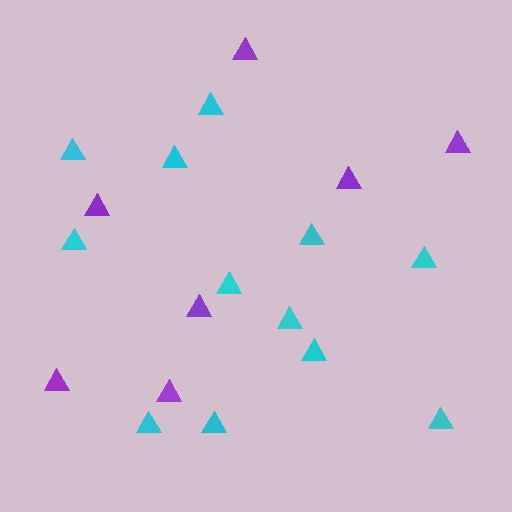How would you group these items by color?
There are 2 groups: one group of cyan triangles (12) and one group of purple triangles (7).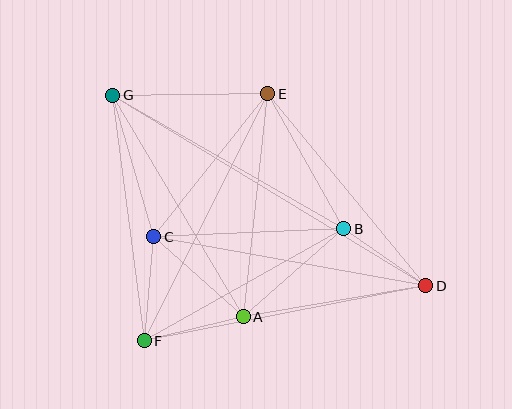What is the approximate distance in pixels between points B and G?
The distance between B and G is approximately 266 pixels.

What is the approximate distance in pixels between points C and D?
The distance between C and D is approximately 276 pixels.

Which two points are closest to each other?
Points B and D are closest to each other.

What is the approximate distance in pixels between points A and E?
The distance between A and E is approximately 224 pixels.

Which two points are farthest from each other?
Points D and G are farthest from each other.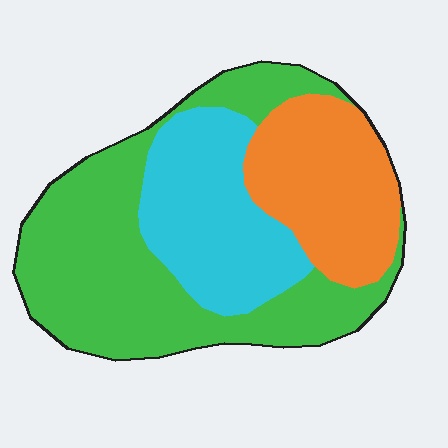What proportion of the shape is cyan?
Cyan covers roughly 25% of the shape.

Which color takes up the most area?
Green, at roughly 50%.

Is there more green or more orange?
Green.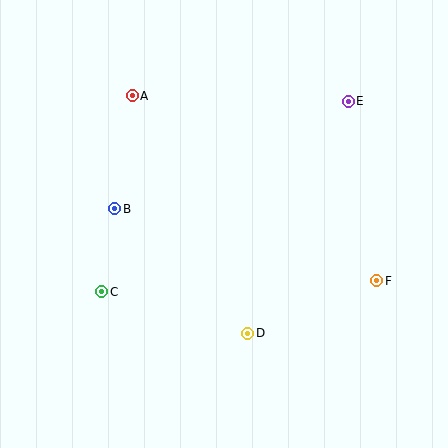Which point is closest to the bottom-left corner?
Point C is closest to the bottom-left corner.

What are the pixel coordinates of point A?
Point A is at (132, 96).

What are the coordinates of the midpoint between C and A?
The midpoint between C and A is at (117, 194).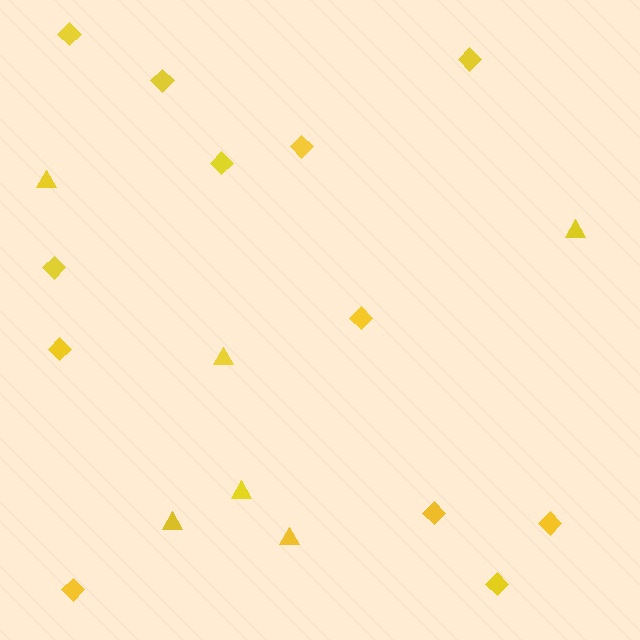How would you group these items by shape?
There are 2 groups: one group of triangles (6) and one group of diamonds (12).